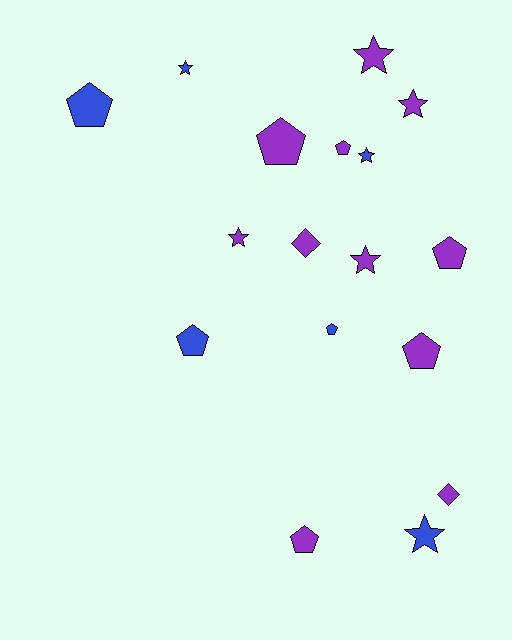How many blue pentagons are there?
There are 3 blue pentagons.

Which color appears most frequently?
Purple, with 11 objects.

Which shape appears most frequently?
Pentagon, with 8 objects.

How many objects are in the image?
There are 17 objects.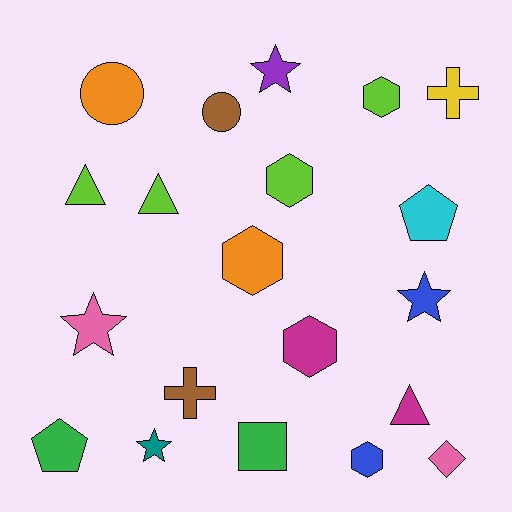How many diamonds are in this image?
There is 1 diamond.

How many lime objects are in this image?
There are 4 lime objects.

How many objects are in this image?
There are 20 objects.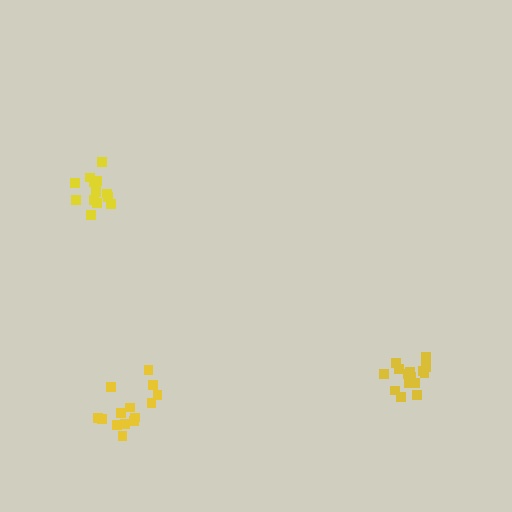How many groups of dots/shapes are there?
There are 3 groups.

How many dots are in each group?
Group 1: 15 dots, Group 2: 14 dots, Group 3: 14 dots (43 total).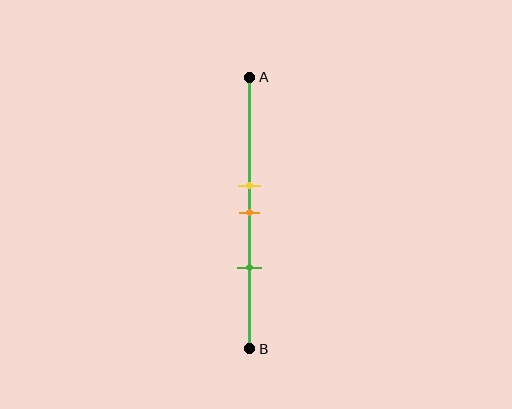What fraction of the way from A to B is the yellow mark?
The yellow mark is approximately 40% (0.4) of the way from A to B.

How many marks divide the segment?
There are 3 marks dividing the segment.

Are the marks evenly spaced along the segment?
Yes, the marks are approximately evenly spaced.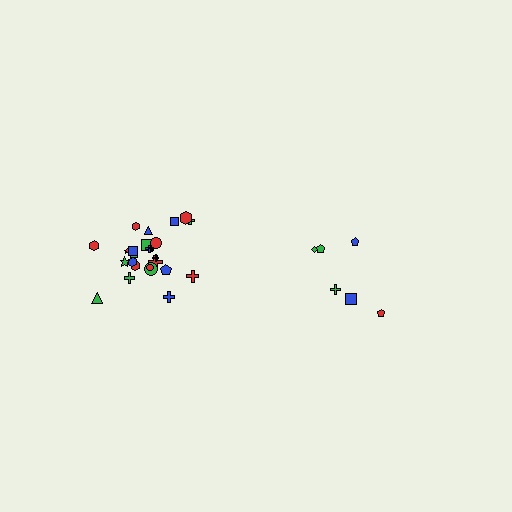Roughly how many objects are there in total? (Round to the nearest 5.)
Roughly 30 objects in total.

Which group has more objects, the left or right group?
The left group.